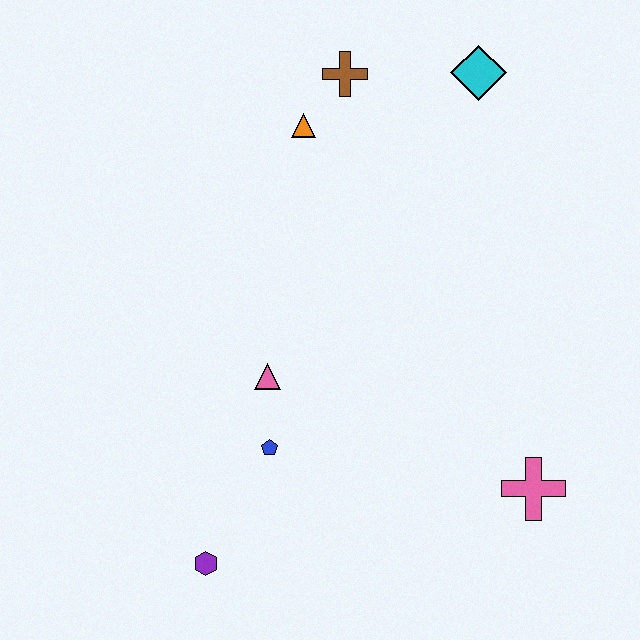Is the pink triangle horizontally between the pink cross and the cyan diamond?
No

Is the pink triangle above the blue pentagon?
Yes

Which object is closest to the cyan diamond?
The brown cross is closest to the cyan diamond.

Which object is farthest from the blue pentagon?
The cyan diamond is farthest from the blue pentagon.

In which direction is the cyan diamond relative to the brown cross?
The cyan diamond is to the right of the brown cross.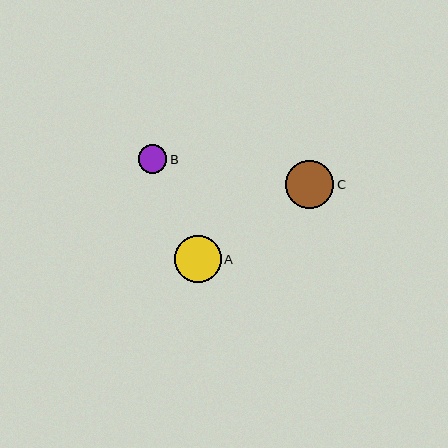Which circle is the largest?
Circle C is the largest with a size of approximately 48 pixels.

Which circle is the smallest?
Circle B is the smallest with a size of approximately 28 pixels.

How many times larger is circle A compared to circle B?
Circle A is approximately 1.6 times the size of circle B.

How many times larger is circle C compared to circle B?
Circle C is approximately 1.7 times the size of circle B.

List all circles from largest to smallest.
From largest to smallest: C, A, B.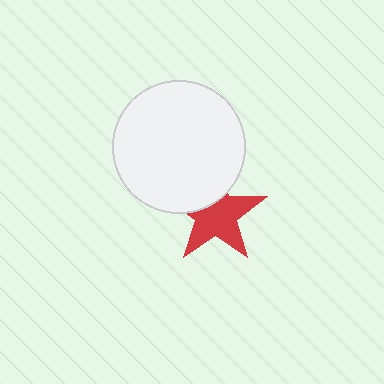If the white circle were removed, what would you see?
You would see the complete red star.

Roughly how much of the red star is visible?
Most of it is visible (roughly 68%).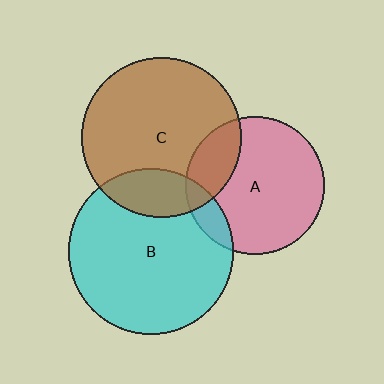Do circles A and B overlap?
Yes.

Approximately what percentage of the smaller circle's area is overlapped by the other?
Approximately 10%.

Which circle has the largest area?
Circle B (cyan).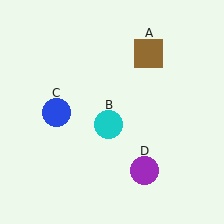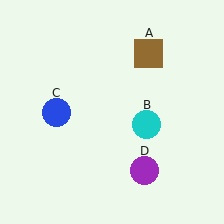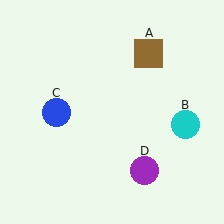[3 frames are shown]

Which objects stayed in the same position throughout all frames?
Brown square (object A) and blue circle (object C) and purple circle (object D) remained stationary.